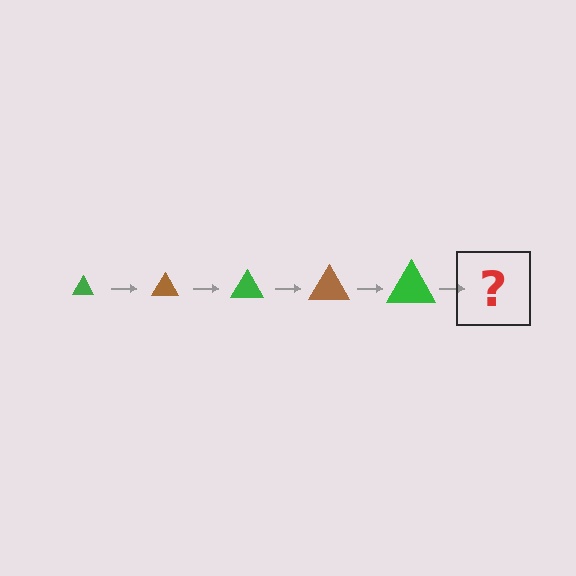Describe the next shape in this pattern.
It should be a brown triangle, larger than the previous one.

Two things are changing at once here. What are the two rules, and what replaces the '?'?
The two rules are that the triangle grows larger each step and the color cycles through green and brown. The '?' should be a brown triangle, larger than the previous one.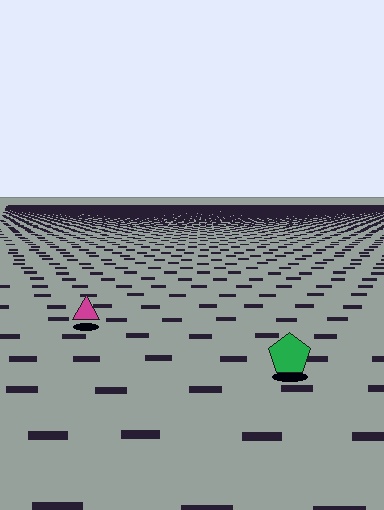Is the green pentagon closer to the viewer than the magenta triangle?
Yes. The green pentagon is closer — you can tell from the texture gradient: the ground texture is coarser near it.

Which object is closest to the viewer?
The green pentagon is closest. The texture marks near it are larger and more spread out.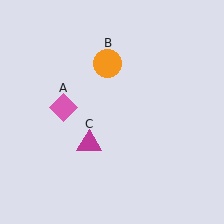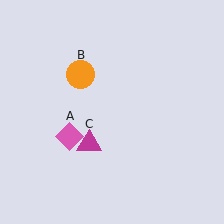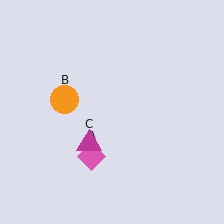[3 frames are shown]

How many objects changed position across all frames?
2 objects changed position: pink diamond (object A), orange circle (object B).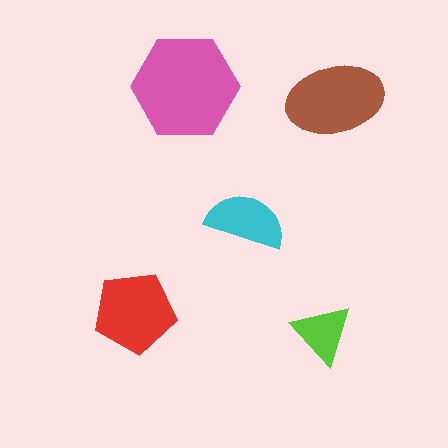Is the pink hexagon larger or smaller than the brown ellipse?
Larger.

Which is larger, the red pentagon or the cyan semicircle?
The red pentagon.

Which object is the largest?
The pink hexagon.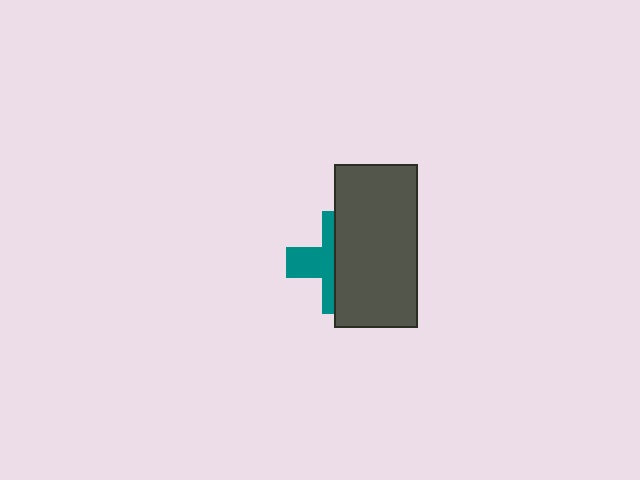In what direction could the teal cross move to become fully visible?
The teal cross could move left. That would shift it out from behind the dark gray rectangle entirely.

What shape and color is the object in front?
The object in front is a dark gray rectangle.